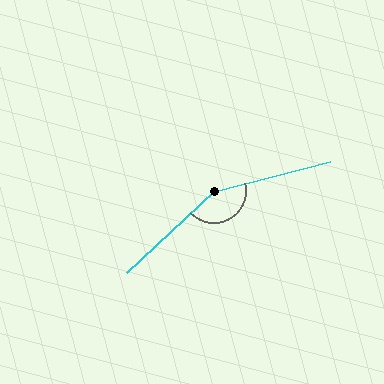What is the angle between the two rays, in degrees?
Approximately 151 degrees.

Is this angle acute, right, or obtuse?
It is obtuse.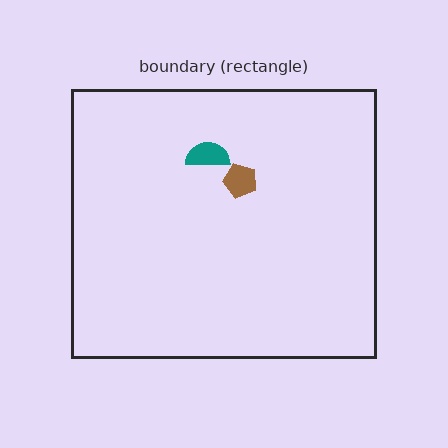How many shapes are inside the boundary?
2 inside, 0 outside.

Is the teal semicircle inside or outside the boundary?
Inside.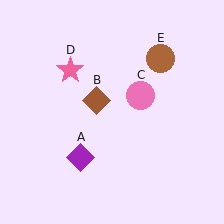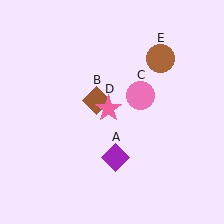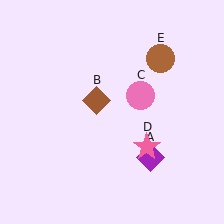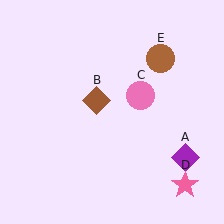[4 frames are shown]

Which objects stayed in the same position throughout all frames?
Brown diamond (object B) and pink circle (object C) and brown circle (object E) remained stationary.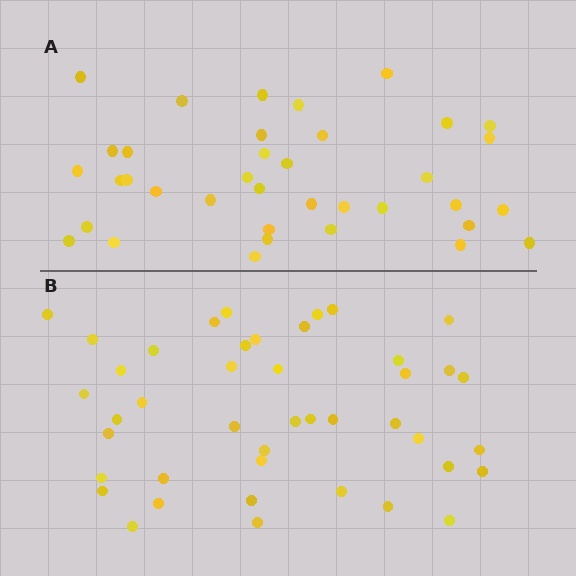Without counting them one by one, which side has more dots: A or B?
Region B (the bottom region) has more dots.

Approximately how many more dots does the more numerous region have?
Region B has about 6 more dots than region A.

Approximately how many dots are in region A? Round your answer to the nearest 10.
About 40 dots. (The exact count is 37, which rounds to 40.)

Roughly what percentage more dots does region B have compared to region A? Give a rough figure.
About 15% more.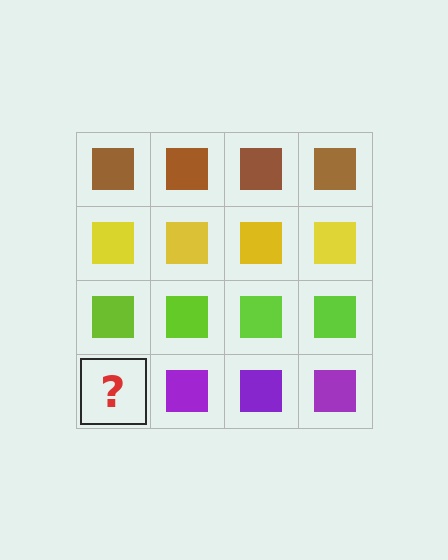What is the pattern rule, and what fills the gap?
The rule is that each row has a consistent color. The gap should be filled with a purple square.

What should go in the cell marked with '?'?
The missing cell should contain a purple square.